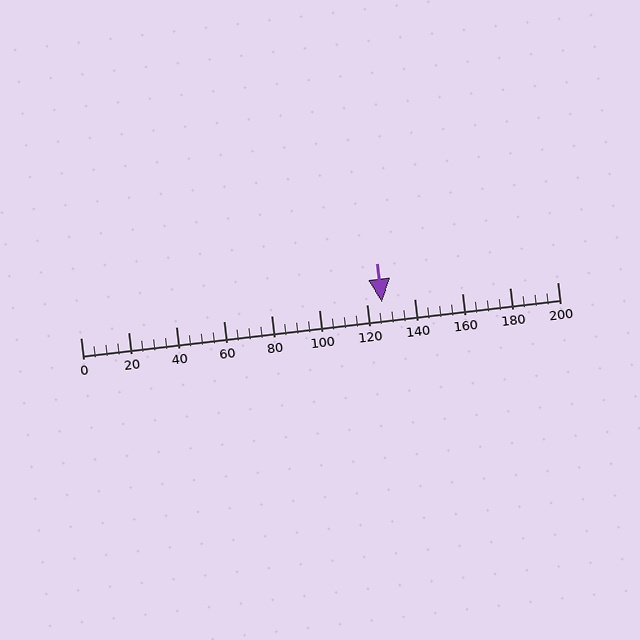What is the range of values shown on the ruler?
The ruler shows values from 0 to 200.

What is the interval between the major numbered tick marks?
The major tick marks are spaced 20 units apart.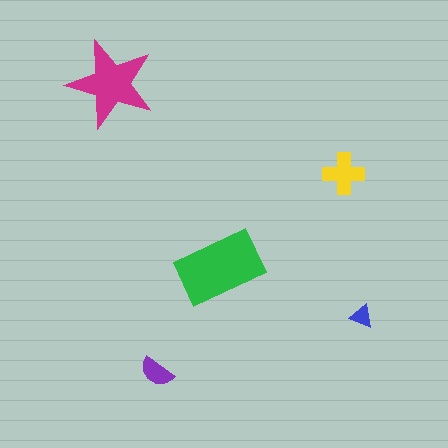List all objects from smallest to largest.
The blue triangle, the purple semicircle, the yellow cross, the magenta star, the green rectangle.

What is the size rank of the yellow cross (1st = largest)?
3rd.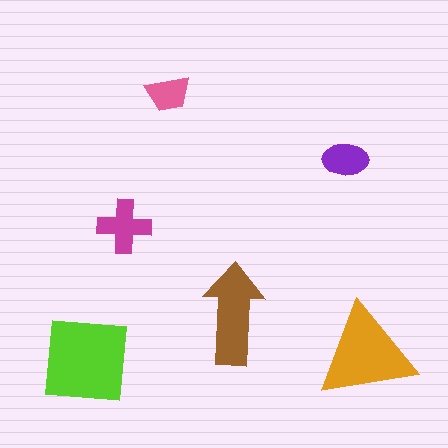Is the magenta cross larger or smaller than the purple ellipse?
Larger.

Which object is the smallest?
The pink trapezoid.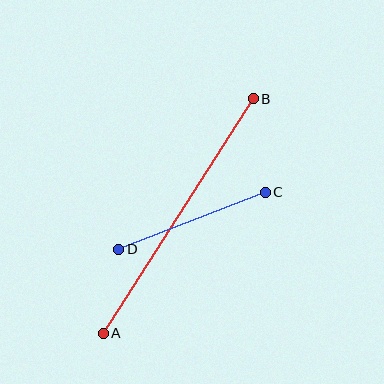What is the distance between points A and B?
The distance is approximately 279 pixels.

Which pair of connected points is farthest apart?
Points A and B are farthest apart.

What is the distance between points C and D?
The distance is approximately 157 pixels.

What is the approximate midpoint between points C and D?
The midpoint is at approximately (192, 221) pixels.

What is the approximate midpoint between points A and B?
The midpoint is at approximately (178, 216) pixels.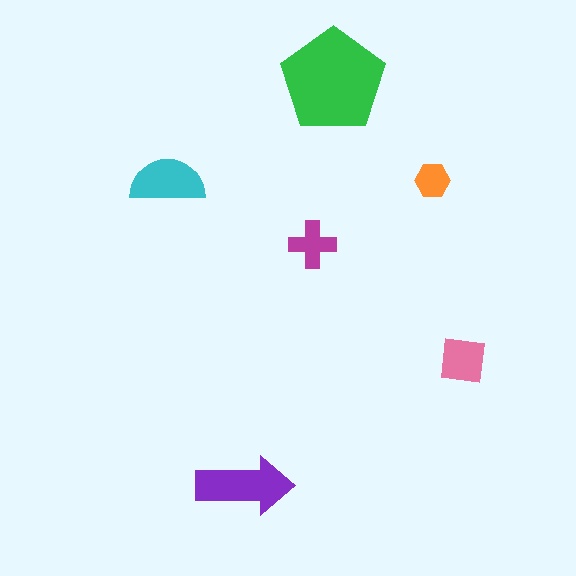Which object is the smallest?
The orange hexagon.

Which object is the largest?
The green pentagon.